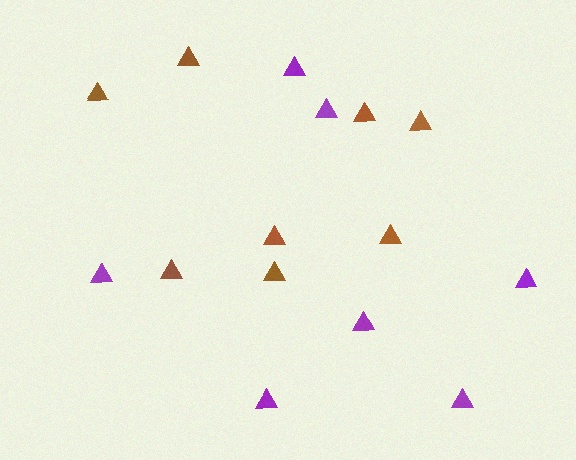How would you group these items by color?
There are 2 groups: one group of purple triangles (7) and one group of brown triangles (8).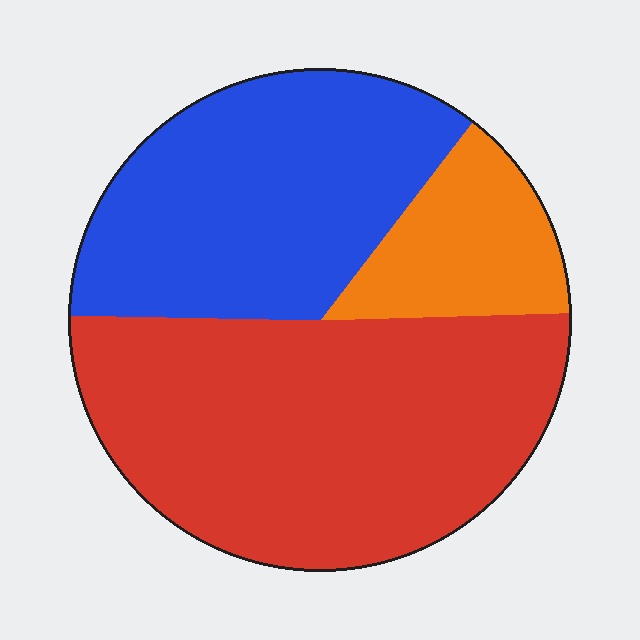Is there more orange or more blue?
Blue.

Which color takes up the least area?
Orange, at roughly 15%.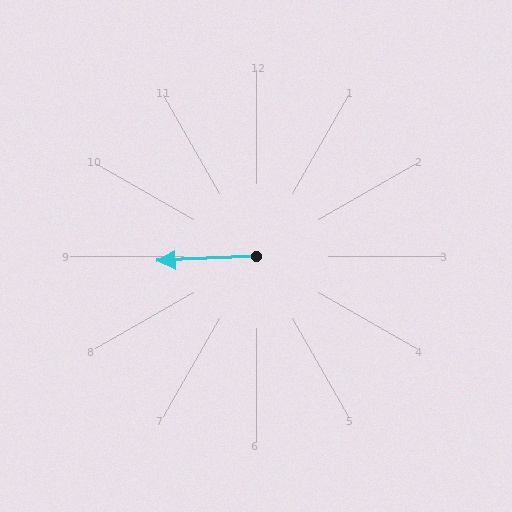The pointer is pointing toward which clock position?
Roughly 9 o'clock.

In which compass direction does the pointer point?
West.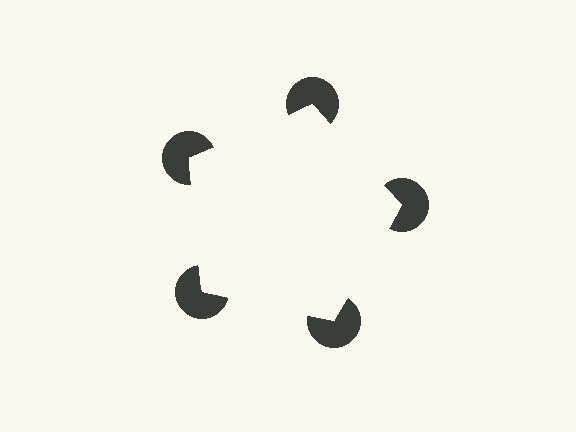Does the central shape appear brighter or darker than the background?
It typically appears slightly brighter than the background, even though no actual brightness change is drawn.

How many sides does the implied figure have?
5 sides.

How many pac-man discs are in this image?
There are 5 — one at each vertex of the illusory pentagon.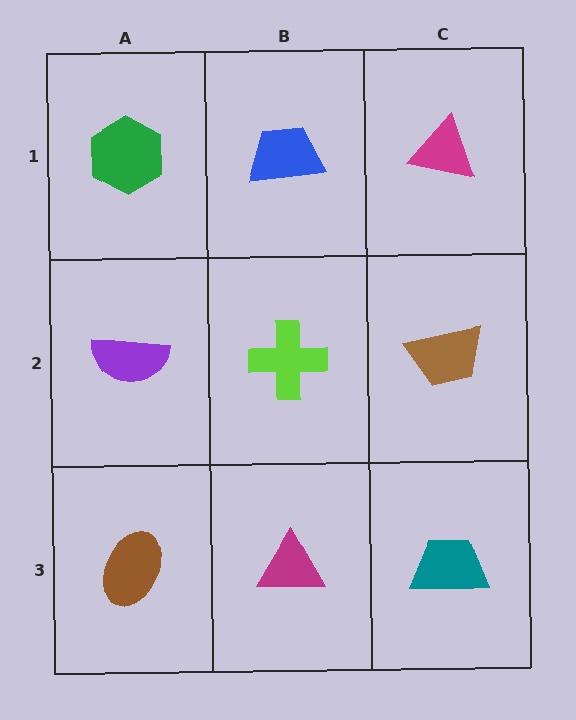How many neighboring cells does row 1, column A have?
2.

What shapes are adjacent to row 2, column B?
A blue trapezoid (row 1, column B), a magenta triangle (row 3, column B), a purple semicircle (row 2, column A), a brown trapezoid (row 2, column C).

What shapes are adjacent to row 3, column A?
A purple semicircle (row 2, column A), a magenta triangle (row 3, column B).